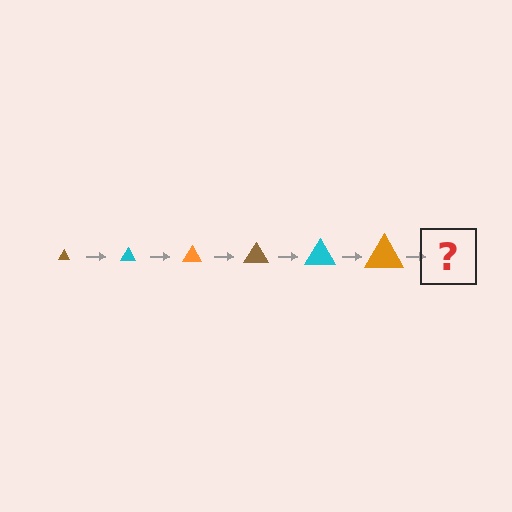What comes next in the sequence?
The next element should be a brown triangle, larger than the previous one.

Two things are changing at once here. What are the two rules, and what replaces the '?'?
The two rules are that the triangle grows larger each step and the color cycles through brown, cyan, and orange. The '?' should be a brown triangle, larger than the previous one.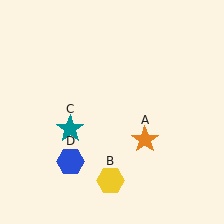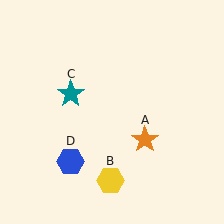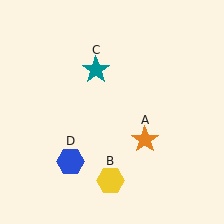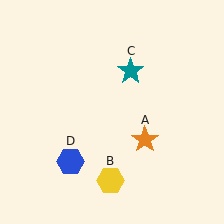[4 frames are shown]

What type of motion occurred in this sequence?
The teal star (object C) rotated clockwise around the center of the scene.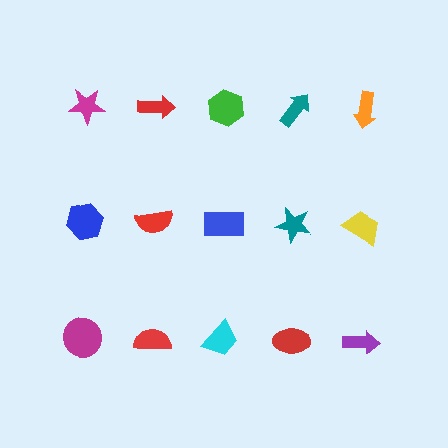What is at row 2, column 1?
A blue hexagon.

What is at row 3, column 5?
A purple arrow.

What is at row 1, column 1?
A magenta star.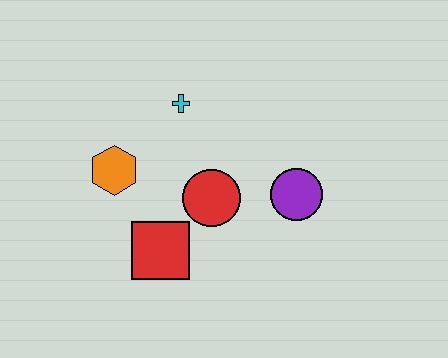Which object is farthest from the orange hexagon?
The purple circle is farthest from the orange hexagon.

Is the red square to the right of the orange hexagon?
Yes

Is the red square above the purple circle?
No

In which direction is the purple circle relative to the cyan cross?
The purple circle is to the right of the cyan cross.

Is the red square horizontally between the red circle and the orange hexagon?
Yes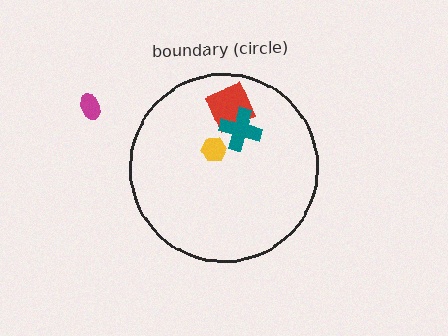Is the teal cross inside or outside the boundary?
Inside.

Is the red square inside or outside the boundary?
Inside.